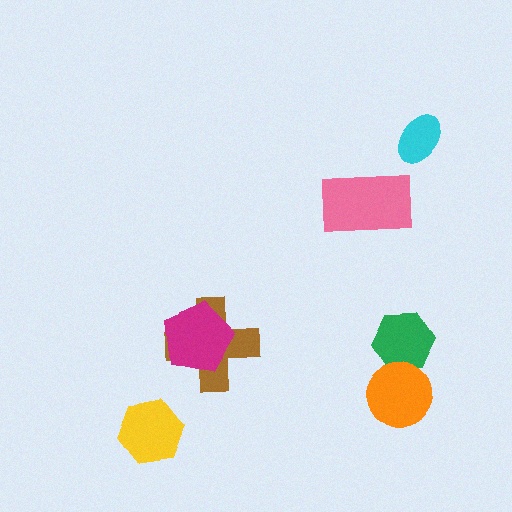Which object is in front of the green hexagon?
The orange circle is in front of the green hexagon.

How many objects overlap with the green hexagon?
1 object overlaps with the green hexagon.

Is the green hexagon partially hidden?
Yes, it is partially covered by another shape.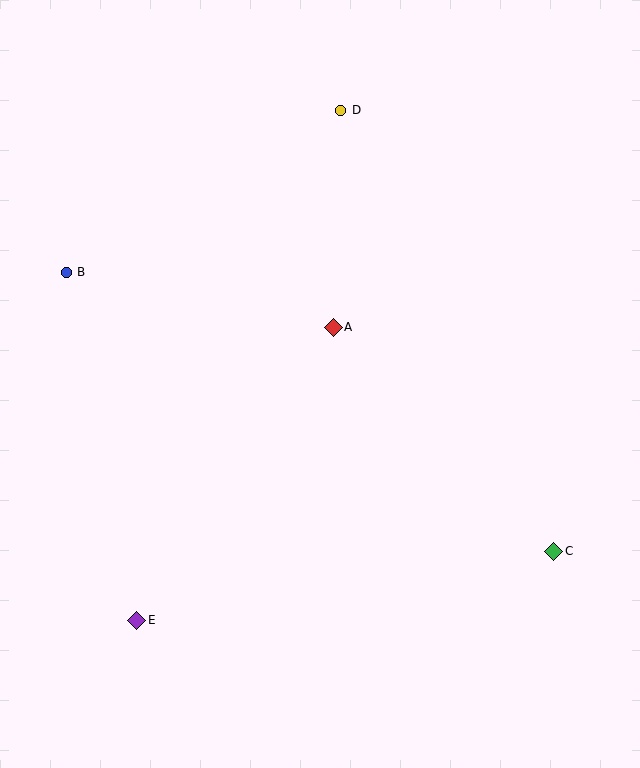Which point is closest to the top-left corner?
Point B is closest to the top-left corner.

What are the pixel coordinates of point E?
Point E is at (137, 620).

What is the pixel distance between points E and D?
The distance between E and D is 549 pixels.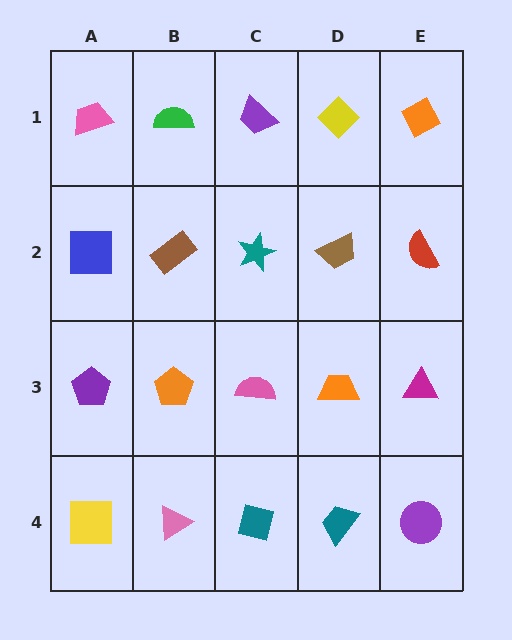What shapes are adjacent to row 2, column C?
A purple trapezoid (row 1, column C), a pink semicircle (row 3, column C), a brown rectangle (row 2, column B), a brown trapezoid (row 2, column D).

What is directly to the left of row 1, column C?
A green semicircle.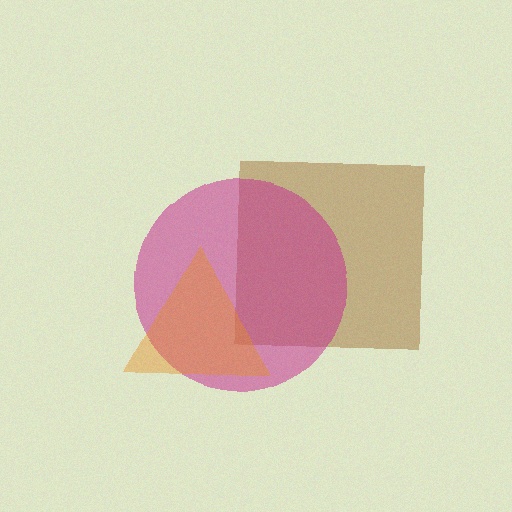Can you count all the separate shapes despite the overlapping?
Yes, there are 3 separate shapes.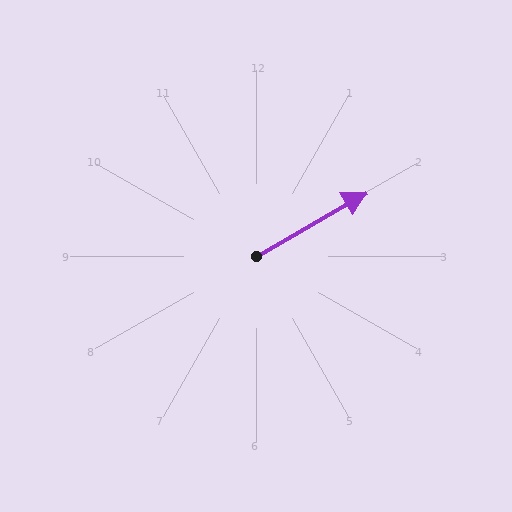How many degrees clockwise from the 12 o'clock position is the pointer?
Approximately 60 degrees.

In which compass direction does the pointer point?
Northeast.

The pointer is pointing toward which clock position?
Roughly 2 o'clock.